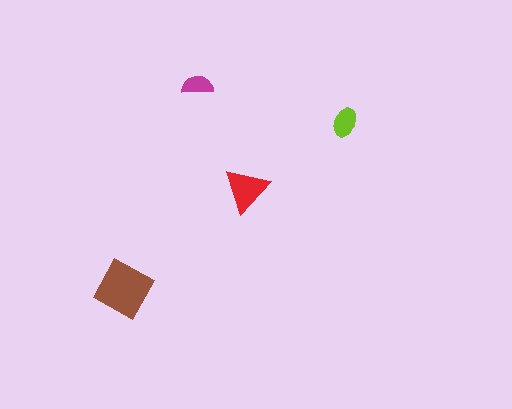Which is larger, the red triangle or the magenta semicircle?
The red triangle.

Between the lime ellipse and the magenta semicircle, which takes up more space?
The lime ellipse.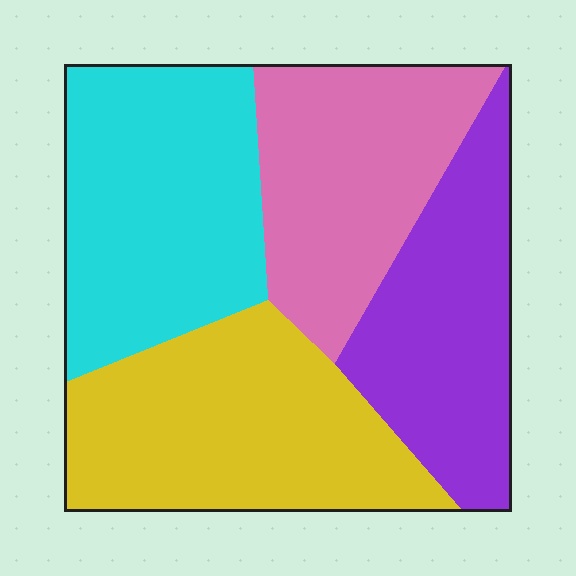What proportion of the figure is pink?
Pink takes up about one quarter (1/4) of the figure.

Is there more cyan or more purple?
Cyan.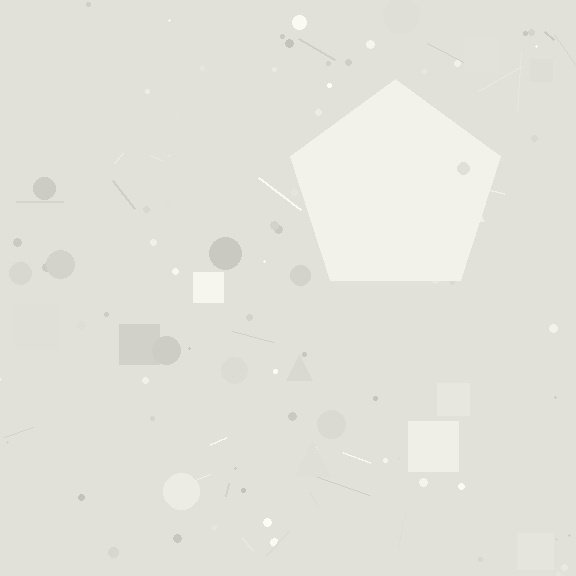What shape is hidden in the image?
A pentagon is hidden in the image.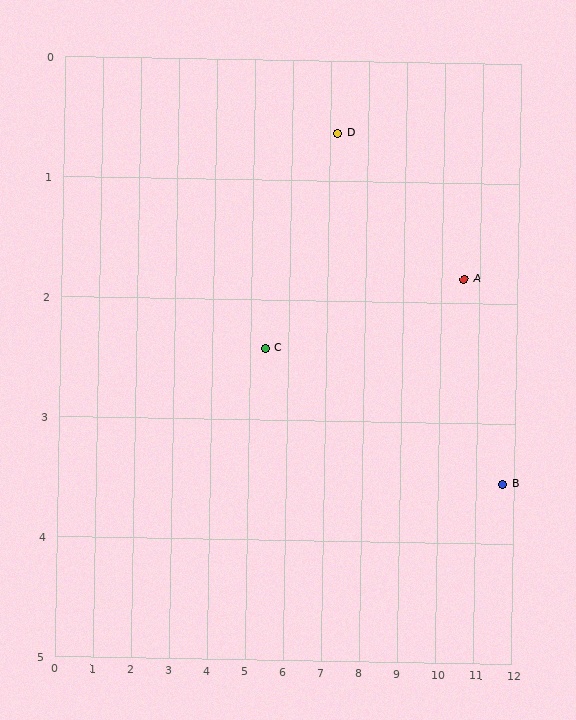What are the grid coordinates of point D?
Point D is at approximately (7.2, 0.6).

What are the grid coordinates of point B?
Point B is at approximately (11.7, 3.5).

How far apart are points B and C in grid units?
Points B and C are about 6.4 grid units apart.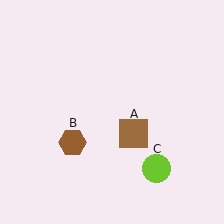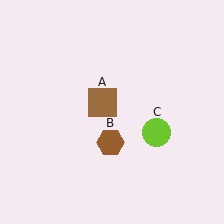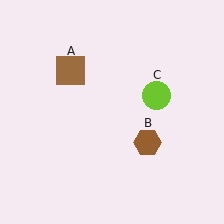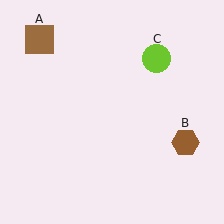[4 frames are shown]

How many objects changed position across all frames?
3 objects changed position: brown square (object A), brown hexagon (object B), lime circle (object C).